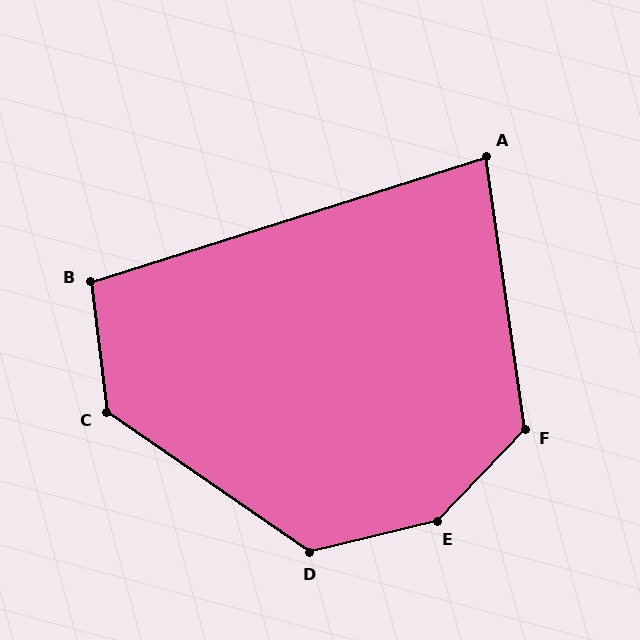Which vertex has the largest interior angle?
E, at approximately 148 degrees.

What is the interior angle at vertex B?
Approximately 101 degrees (obtuse).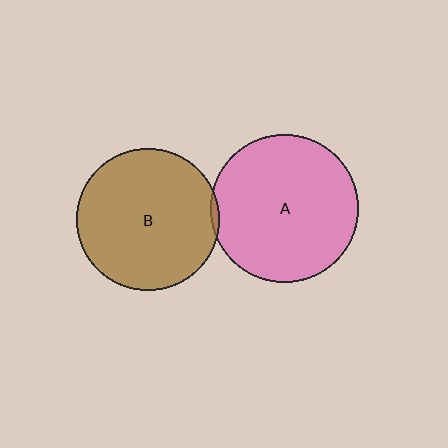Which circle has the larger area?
Circle A (pink).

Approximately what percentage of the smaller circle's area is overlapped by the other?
Approximately 5%.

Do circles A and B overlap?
Yes.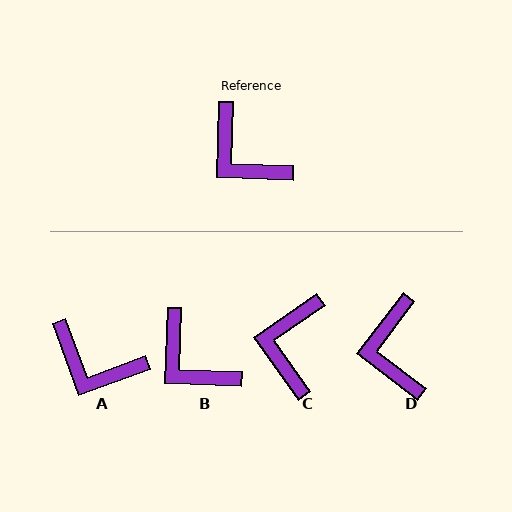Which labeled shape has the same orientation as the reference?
B.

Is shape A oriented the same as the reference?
No, it is off by about 22 degrees.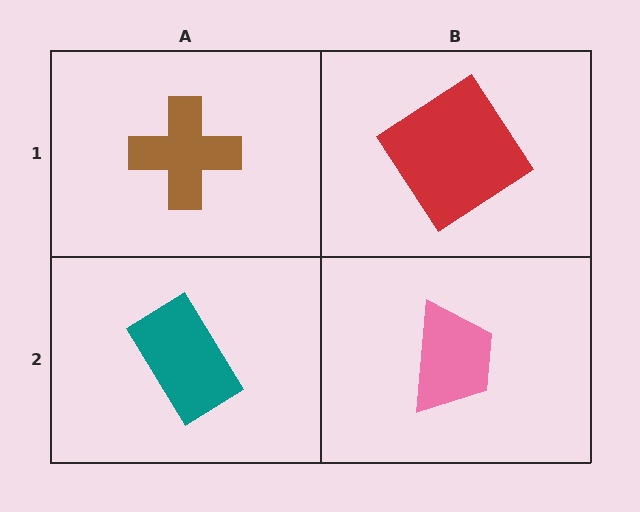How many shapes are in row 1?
2 shapes.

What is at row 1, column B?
A red diamond.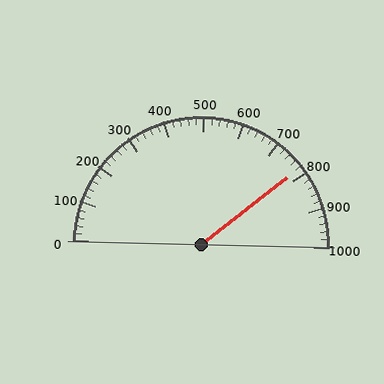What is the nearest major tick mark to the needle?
The nearest major tick mark is 800.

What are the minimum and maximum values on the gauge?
The gauge ranges from 0 to 1000.